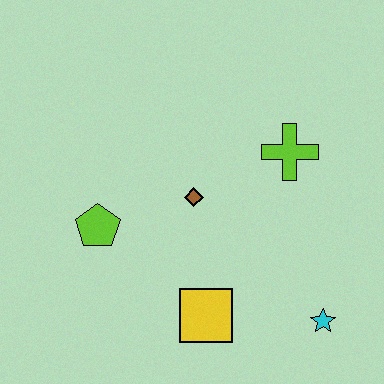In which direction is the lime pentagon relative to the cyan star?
The lime pentagon is to the left of the cyan star.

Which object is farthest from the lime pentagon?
The cyan star is farthest from the lime pentagon.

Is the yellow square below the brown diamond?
Yes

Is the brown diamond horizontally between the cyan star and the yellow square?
No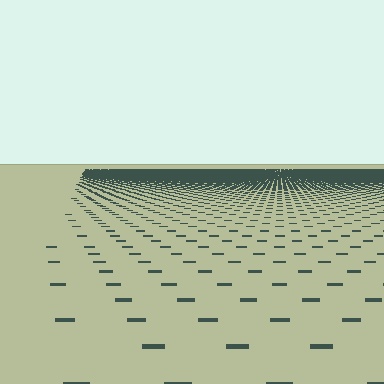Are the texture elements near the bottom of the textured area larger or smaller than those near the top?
Larger. Near the bottom, elements are closer to the viewer and appear at a bigger on-screen size.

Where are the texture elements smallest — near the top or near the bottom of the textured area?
Near the top.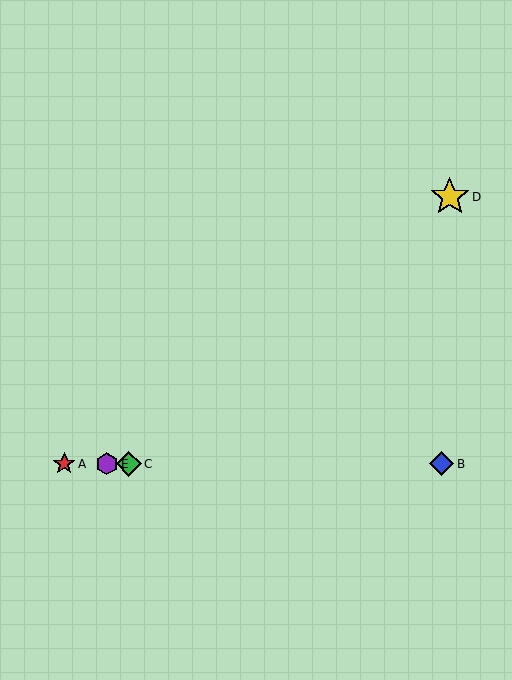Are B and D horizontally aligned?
No, B is at y≈464 and D is at y≈197.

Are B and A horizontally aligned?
Yes, both are at y≈464.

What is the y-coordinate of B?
Object B is at y≈464.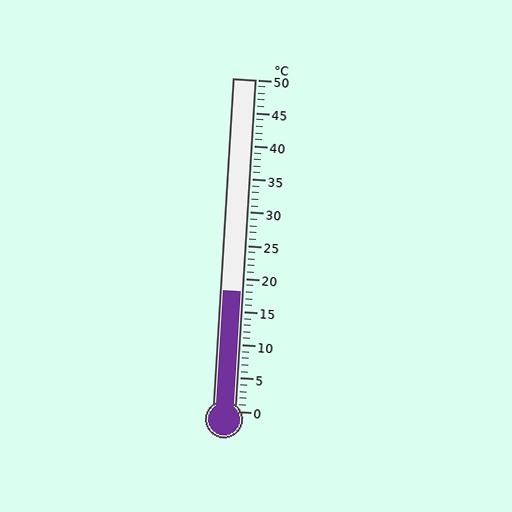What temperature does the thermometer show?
The thermometer shows approximately 18°C.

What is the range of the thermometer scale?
The thermometer scale ranges from 0°C to 50°C.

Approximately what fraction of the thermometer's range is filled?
The thermometer is filled to approximately 35% of its range.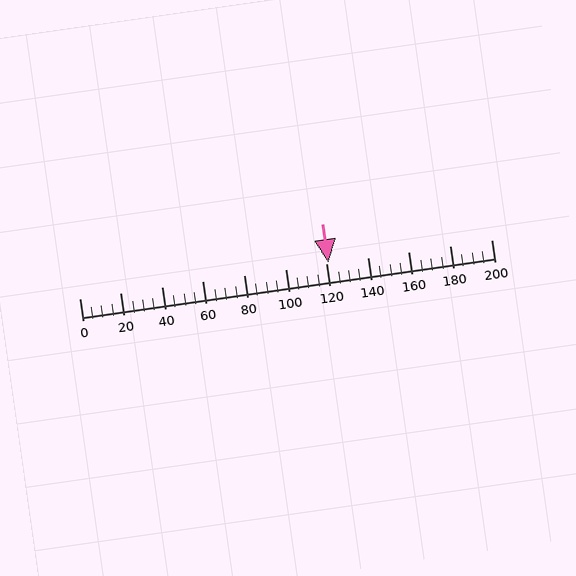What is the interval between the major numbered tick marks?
The major tick marks are spaced 20 units apart.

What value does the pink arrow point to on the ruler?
The pink arrow points to approximately 121.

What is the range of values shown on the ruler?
The ruler shows values from 0 to 200.